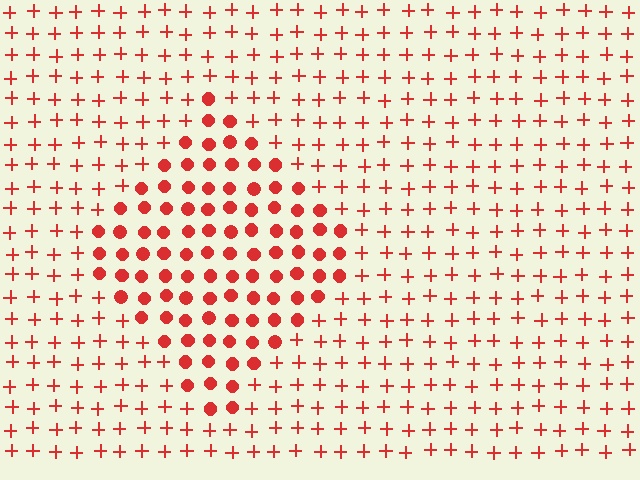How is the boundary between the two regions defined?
The boundary is defined by a change in element shape: circles inside vs. plus signs outside. All elements share the same color and spacing.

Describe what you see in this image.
The image is filled with small red elements arranged in a uniform grid. A diamond-shaped region contains circles, while the surrounding area contains plus signs. The boundary is defined purely by the change in element shape.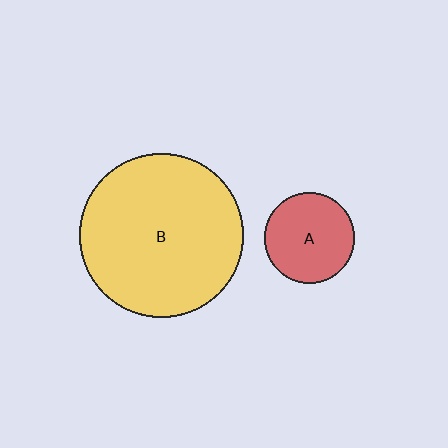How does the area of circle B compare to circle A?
Approximately 3.3 times.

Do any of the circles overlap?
No, none of the circles overlap.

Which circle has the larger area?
Circle B (yellow).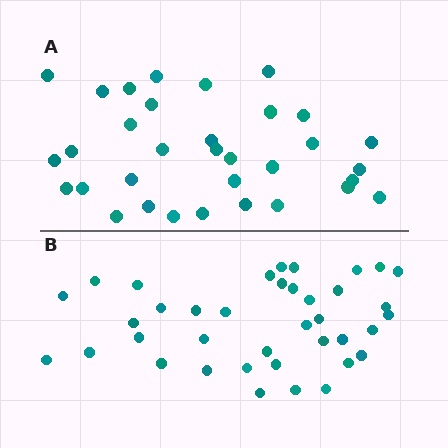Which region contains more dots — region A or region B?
Region B (the bottom region) has more dots.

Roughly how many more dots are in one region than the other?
Region B has about 5 more dots than region A.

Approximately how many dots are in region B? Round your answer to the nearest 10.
About 40 dots. (The exact count is 38, which rounds to 40.)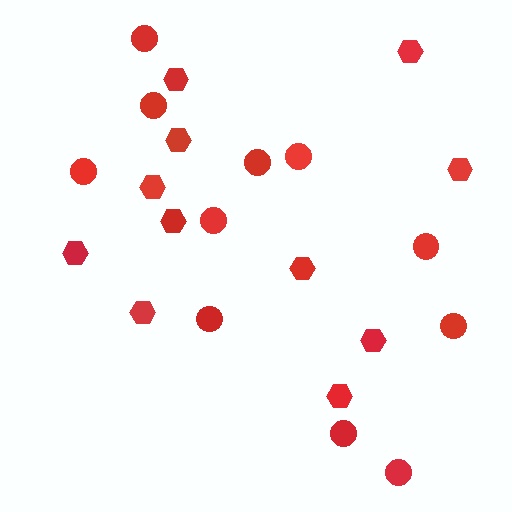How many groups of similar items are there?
There are 2 groups: one group of hexagons (11) and one group of circles (11).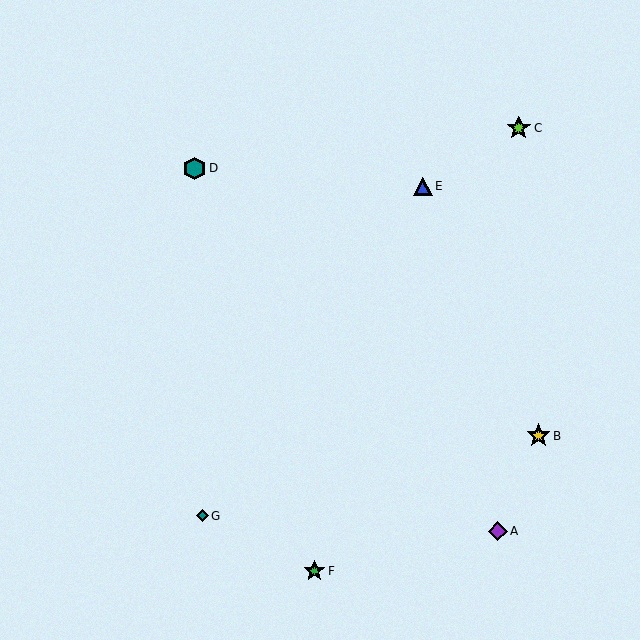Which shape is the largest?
The yellow star (labeled B) is the largest.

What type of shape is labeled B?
Shape B is a yellow star.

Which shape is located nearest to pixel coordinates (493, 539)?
The purple diamond (labeled A) at (498, 531) is nearest to that location.